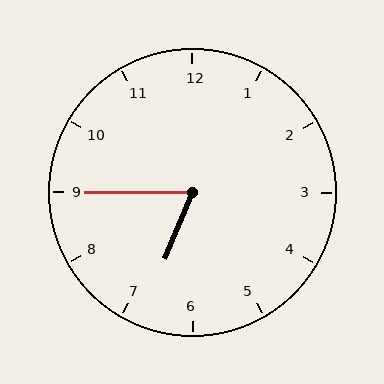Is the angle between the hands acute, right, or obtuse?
It is acute.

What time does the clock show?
6:45.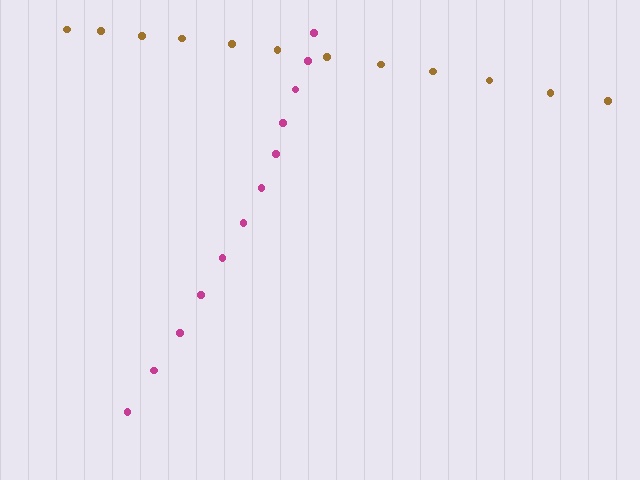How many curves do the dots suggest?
There are 2 distinct paths.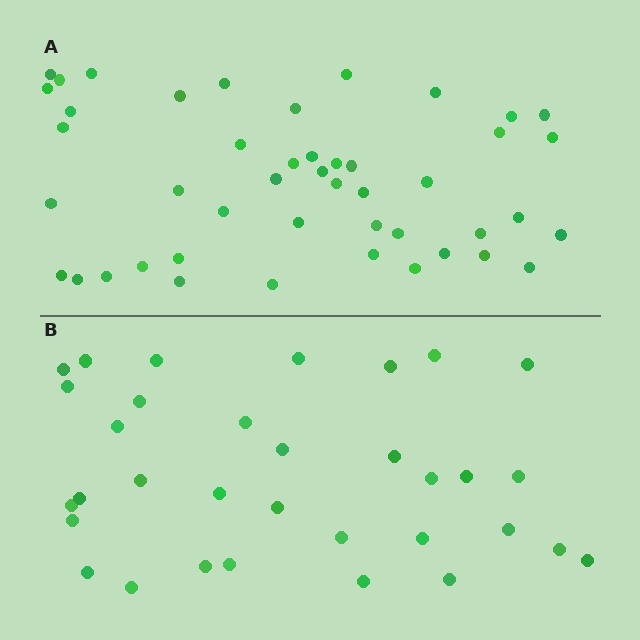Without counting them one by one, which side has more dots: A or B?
Region A (the top region) has more dots.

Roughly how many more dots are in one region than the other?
Region A has approximately 15 more dots than region B.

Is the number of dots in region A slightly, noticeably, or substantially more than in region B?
Region A has noticeably more, but not dramatically so. The ratio is roughly 1.4 to 1.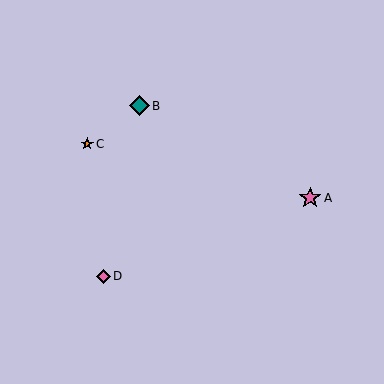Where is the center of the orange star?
The center of the orange star is at (87, 144).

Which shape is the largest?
The pink star (labeled A) is the largest.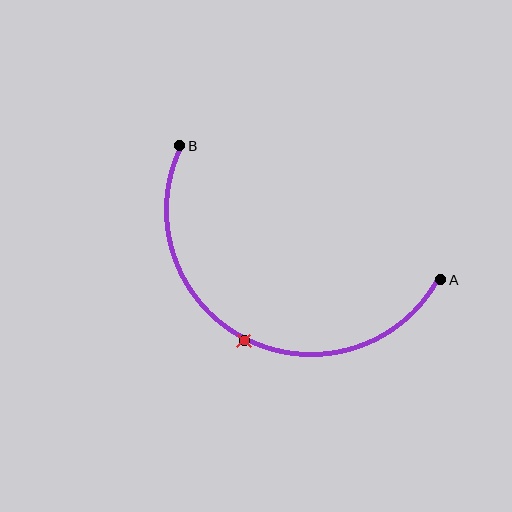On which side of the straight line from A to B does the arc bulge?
The arc bulges below the straight line connecting A and B.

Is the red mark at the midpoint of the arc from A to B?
Yes. The red mark lies on the arc at equal arc-length from both A and B — it is the arc midpoint.